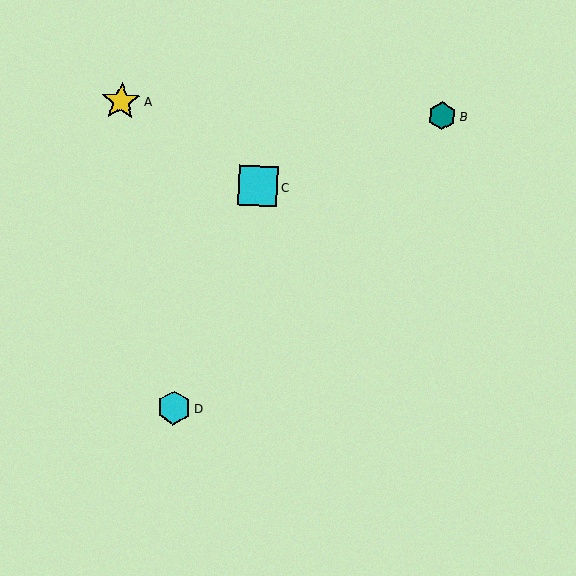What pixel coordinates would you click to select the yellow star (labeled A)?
Click at (121, 101) to select the yellow star A.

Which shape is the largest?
The cyan square (labeled C) is the largest.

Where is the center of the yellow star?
The center of the yellow star is at (121, 101).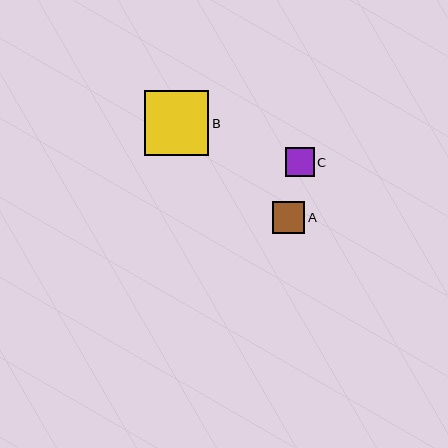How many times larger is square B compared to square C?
Square B is approximately 2.2 times the size of square C.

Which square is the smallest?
Square C is the smallest with a size of approximately 29 pixels.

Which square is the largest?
Square B is the largest with a size of approximately 64 pixels.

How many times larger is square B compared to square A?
Square B is approximately 2.0 times the size of square A.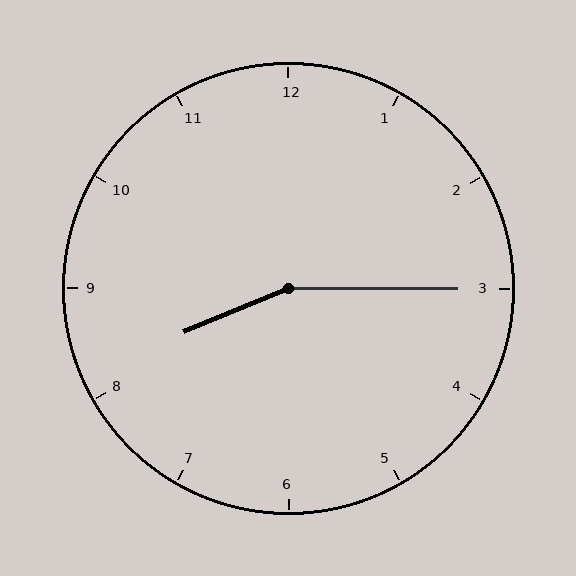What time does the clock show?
8:15.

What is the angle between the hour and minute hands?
Approximately 158 degrees.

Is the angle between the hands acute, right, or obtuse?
It is obtuse.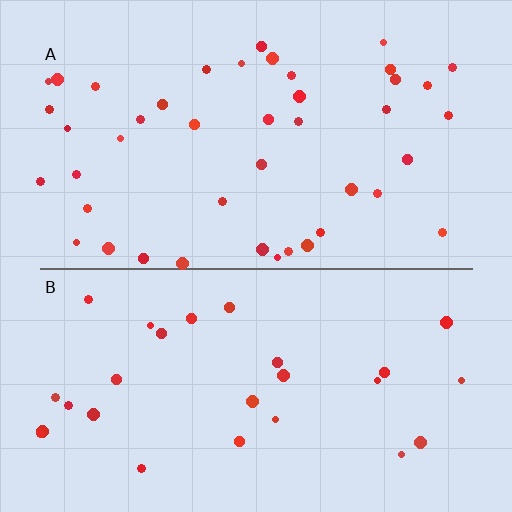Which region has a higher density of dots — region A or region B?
A (the top).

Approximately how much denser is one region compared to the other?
Approximately 1.6× — region A over region B.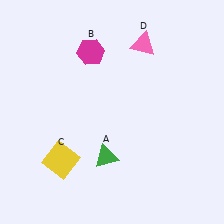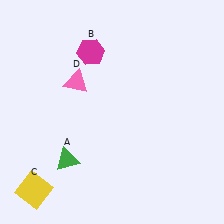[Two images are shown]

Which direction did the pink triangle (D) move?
The pink triangle (D) moved left.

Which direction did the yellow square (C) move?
The yellow square (C) moved down.